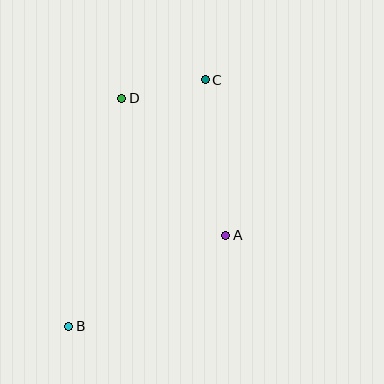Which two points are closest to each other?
Points C and D are closest to each other.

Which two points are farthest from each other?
Points B and C are farthest from each other.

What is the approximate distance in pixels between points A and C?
The distance between A and C is approximately 157 pixels.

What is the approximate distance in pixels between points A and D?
The distance between A and D is approximately 172 pixels.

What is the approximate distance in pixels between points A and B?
The distance between A and B is approximately 182 pixels.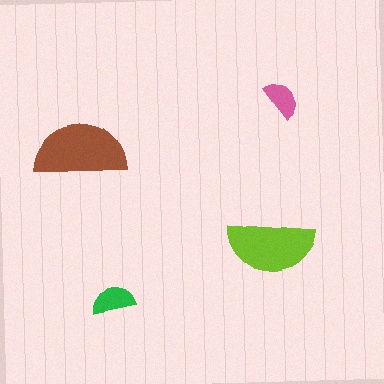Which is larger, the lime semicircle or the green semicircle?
The lime one.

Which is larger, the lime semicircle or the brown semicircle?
The brown one.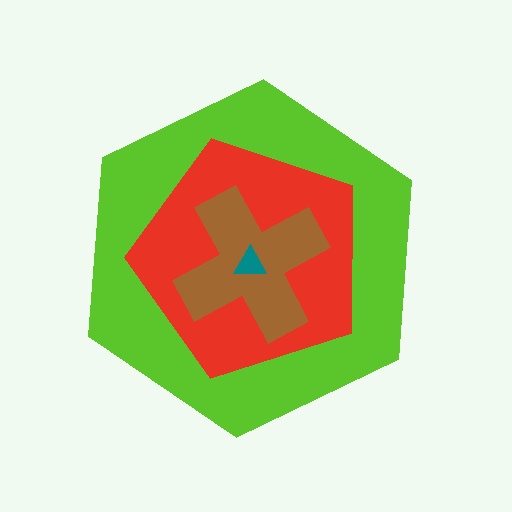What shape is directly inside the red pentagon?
The brown cross.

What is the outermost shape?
The lime hexagon.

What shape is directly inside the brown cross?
The teal triangle.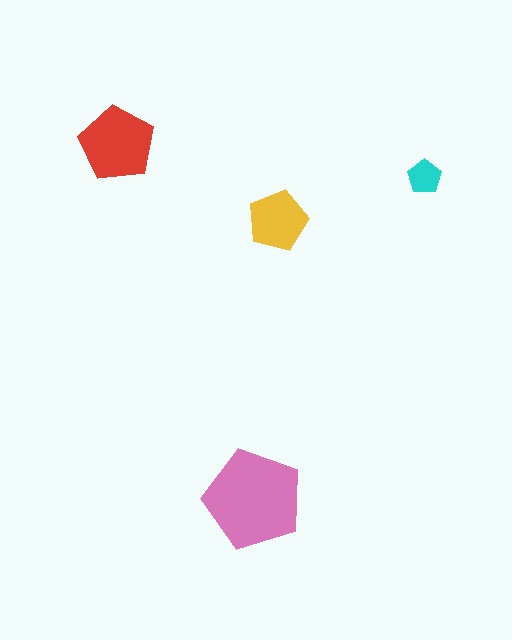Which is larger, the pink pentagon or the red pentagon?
The pink one.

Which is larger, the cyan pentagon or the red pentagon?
The red one.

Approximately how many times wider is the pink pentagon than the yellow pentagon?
About 1.5 times wider.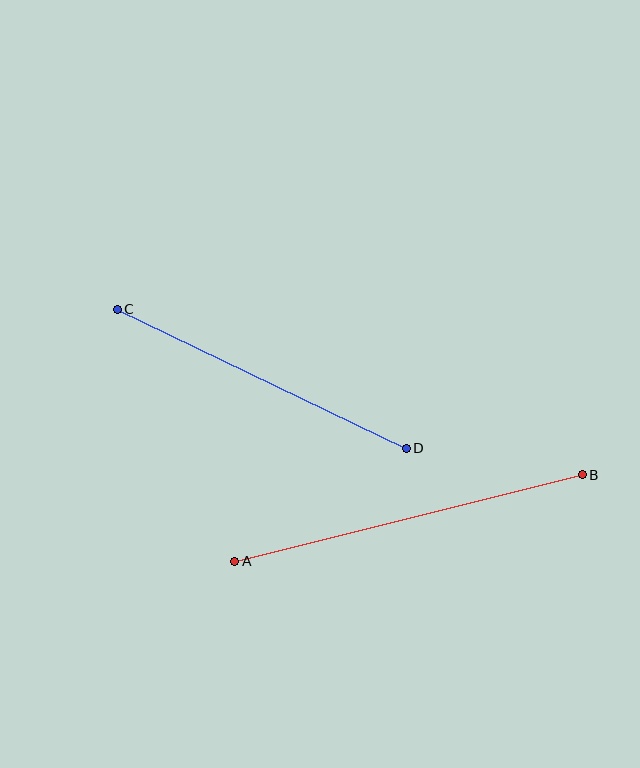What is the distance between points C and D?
The distance is approximately 321 pixels.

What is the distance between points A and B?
The distance is approximately 358 pixels.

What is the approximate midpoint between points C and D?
The midpoint is at approximately (262, 379) pixels.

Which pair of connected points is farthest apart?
Points A and B are farthest apart.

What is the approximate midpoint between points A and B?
The midpoint is at approximately (408, 518) pixels.